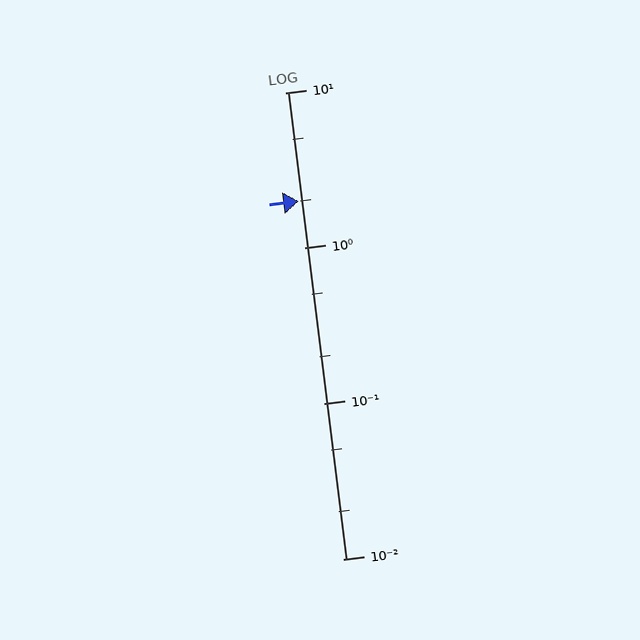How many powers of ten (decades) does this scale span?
The scale spans 3 decades, from 0.01 to 10.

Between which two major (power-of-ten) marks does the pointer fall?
The pointer is between 1 and 10.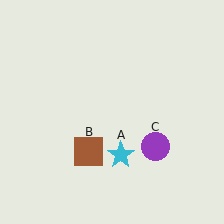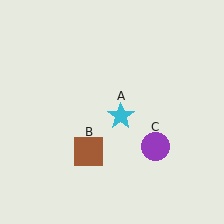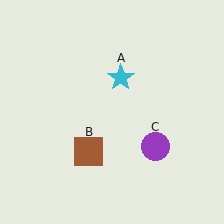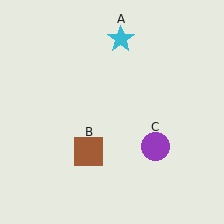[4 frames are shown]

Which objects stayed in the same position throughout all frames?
Brown square (object B) and purple circle (object C) remained stationary.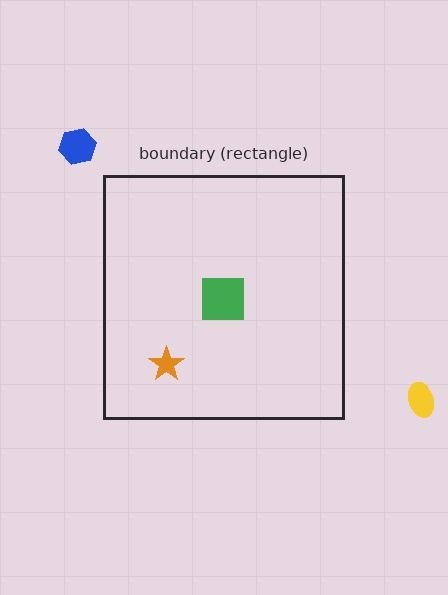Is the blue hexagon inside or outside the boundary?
Outside.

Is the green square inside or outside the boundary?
Inside.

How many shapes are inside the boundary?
2 inside, 2 outside.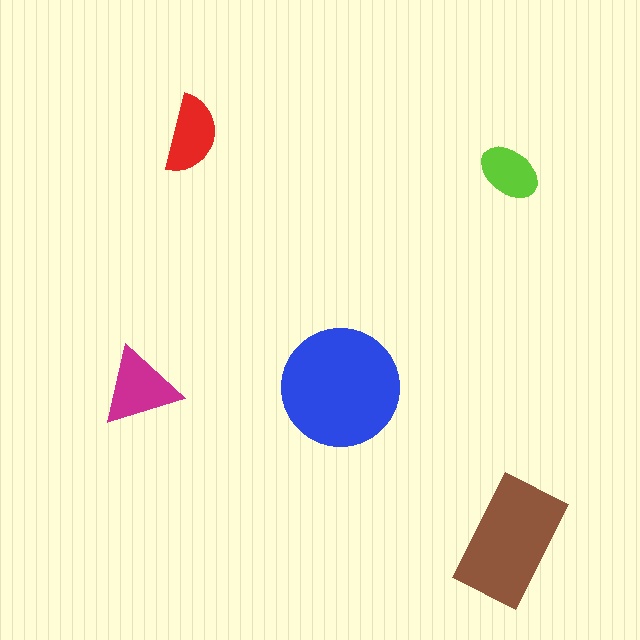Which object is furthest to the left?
The magenta triangle is leftmost.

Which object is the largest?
The blue circle.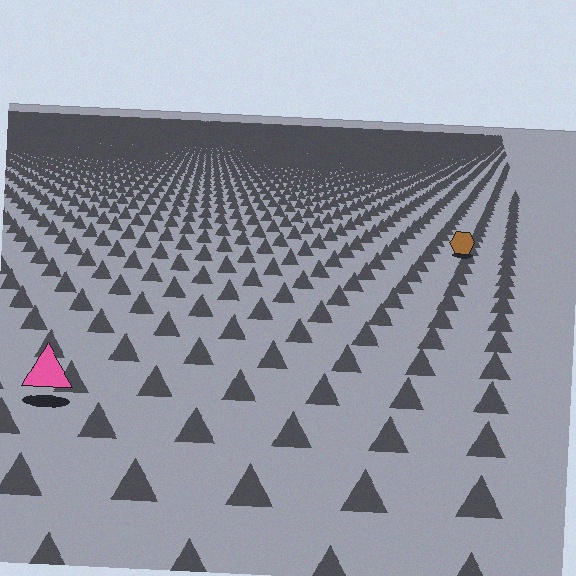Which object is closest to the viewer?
The pink triangle is closest. The texture marks near it are larger and more spread out.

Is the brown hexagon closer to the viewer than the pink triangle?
No. The pink triangle is closer — you can tell from the texture gradient: the ground texture is coarser near it.